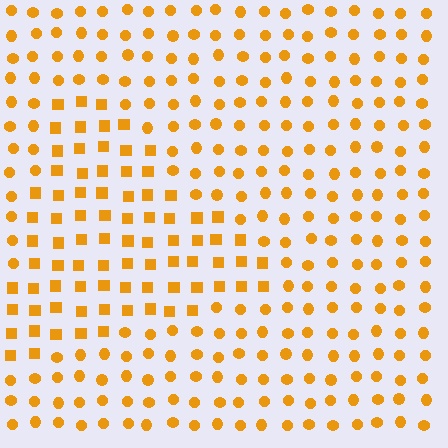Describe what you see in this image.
The image is filled with small orange elements arranged in a uniform grid. A triangle-shaped region contains squares, while the surrounding area contains circles. The boundary is defined purely by the change in element shape.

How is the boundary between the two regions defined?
The boundary is defined by a change in element shape: squares inside vs. circles outside. All elements share the same color and spacing.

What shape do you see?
I see a triangle.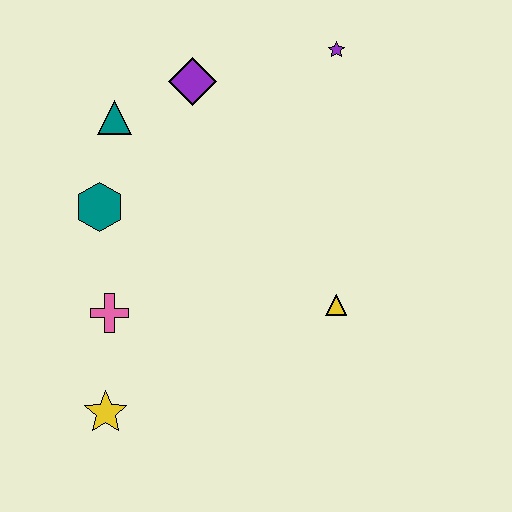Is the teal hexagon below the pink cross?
No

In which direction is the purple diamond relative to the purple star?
The purple diamond is to the left of the purple star.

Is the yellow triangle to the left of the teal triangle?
No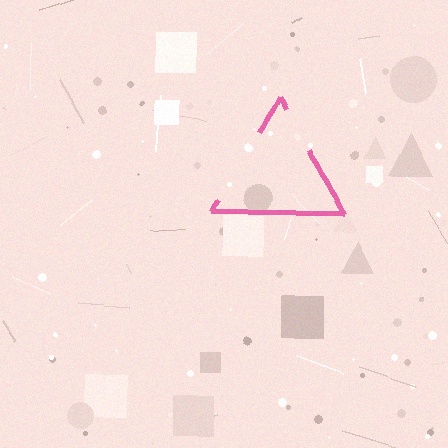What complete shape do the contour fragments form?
The contour fragments form a triangle.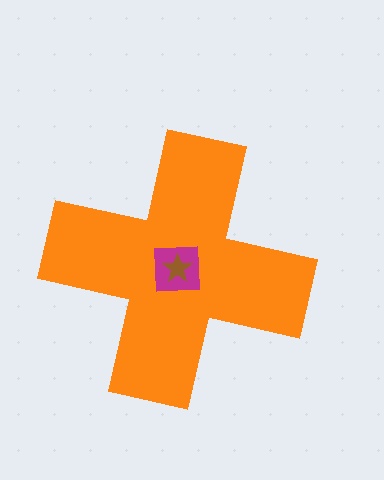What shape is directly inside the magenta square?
The brown star.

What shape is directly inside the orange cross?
The magenta square.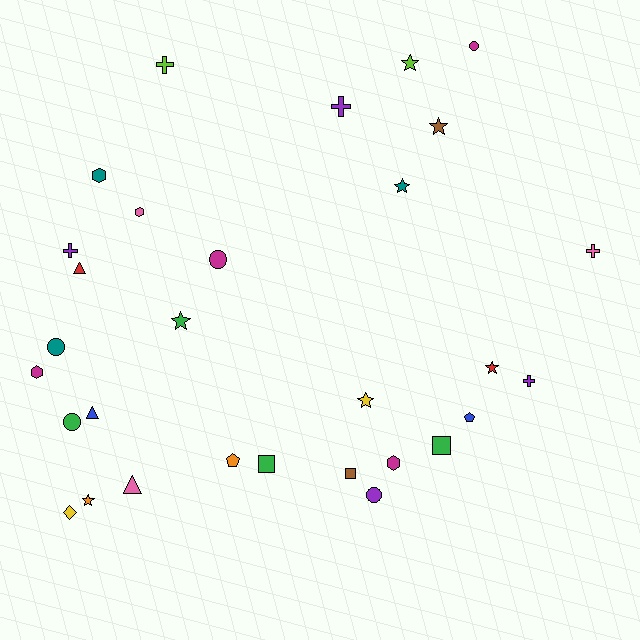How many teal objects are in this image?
There are 3 teal objects.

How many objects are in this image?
There are 30 objects.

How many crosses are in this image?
There are 5 crosses.